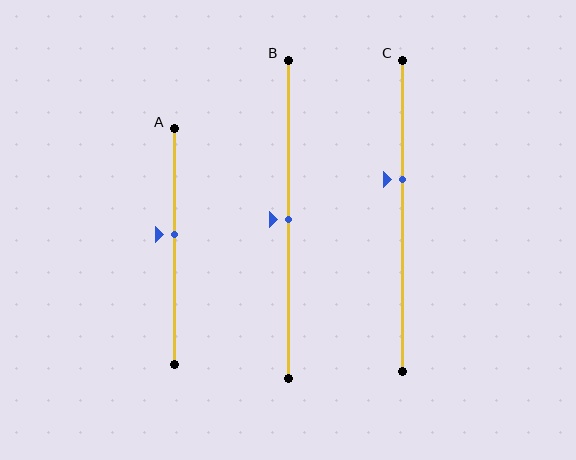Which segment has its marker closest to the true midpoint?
Segment B has its marker closest to the true midpoint.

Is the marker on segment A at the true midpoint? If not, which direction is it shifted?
No, the marker on segment A is shifted upward by about 5% of the segment length.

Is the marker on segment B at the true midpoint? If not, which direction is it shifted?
Yes, the marker on segment B is at the true midpoint.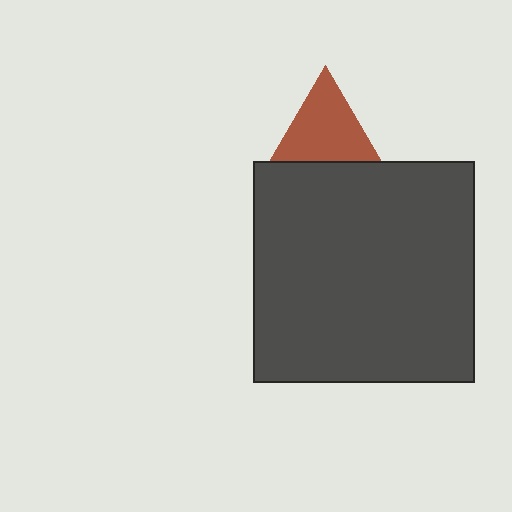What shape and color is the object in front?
The object in front is a dark gray square.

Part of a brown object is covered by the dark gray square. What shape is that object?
It is a triangle.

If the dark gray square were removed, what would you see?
You would see the complete brown triangle.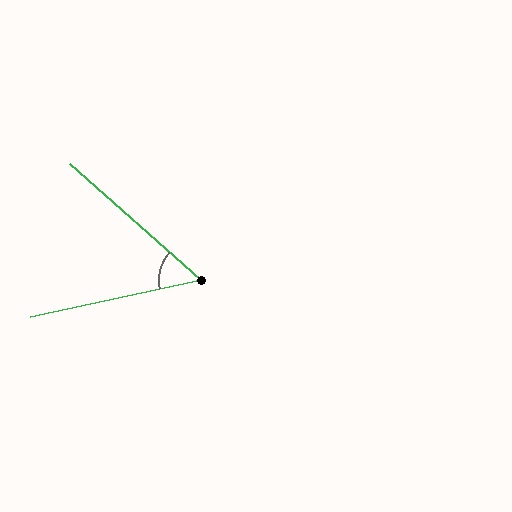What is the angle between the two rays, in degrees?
Approximately 54 degrees.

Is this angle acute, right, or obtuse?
It is acute.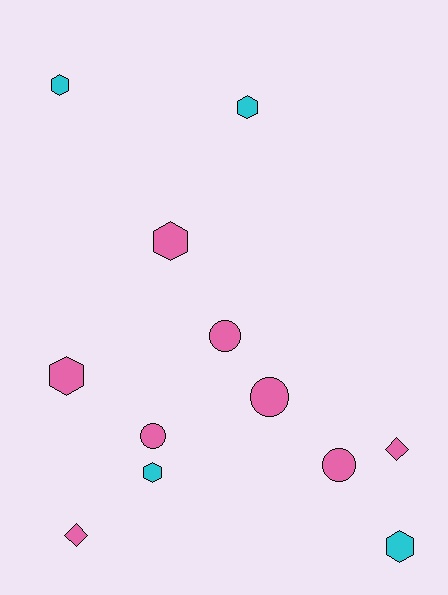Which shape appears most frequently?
Hexagon, with 6 objects.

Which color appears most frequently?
Pink, with 8 objects.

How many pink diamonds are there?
There are 2 pink diamonds.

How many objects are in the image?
There are 12 objects.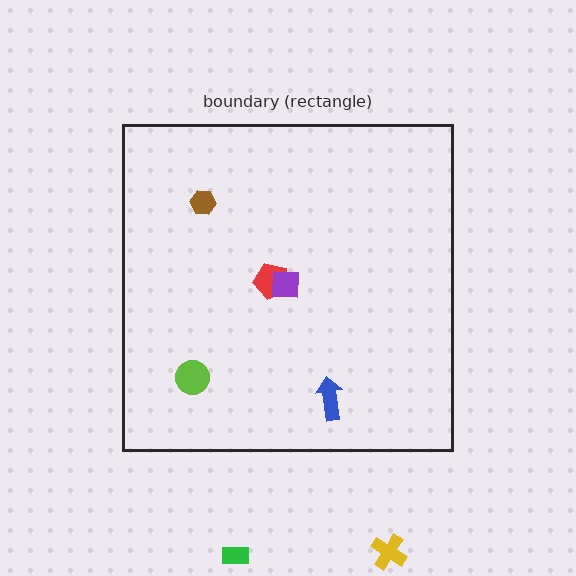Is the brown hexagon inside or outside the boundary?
Inside.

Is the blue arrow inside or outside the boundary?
Inside.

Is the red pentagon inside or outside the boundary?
Inside.